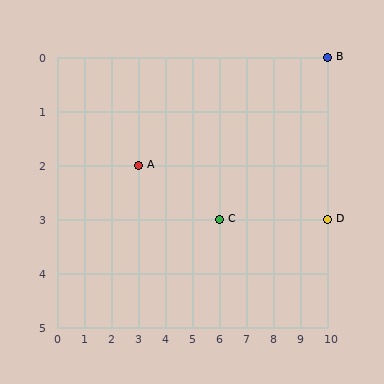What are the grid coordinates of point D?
Point D is at grid coordinates (10, 3).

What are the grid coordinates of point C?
Point C is at grid coordinates (6, 3).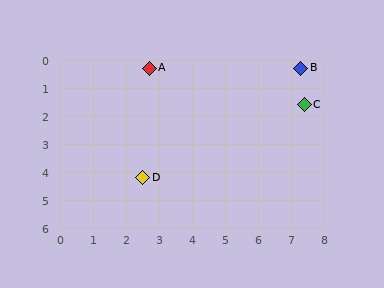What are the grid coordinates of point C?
Point C is at approximately (7.4, 1.6).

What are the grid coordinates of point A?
Point A is at approximately (2.7, 0.3).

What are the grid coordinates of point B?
Point B is at approximately (7.3, 0.3).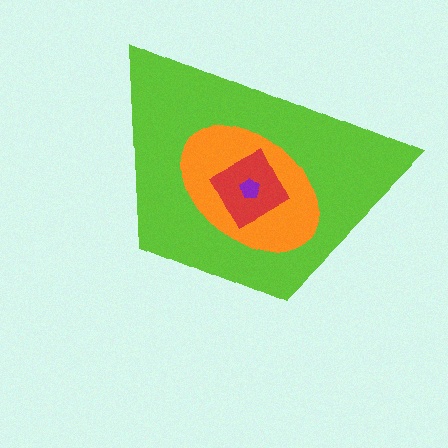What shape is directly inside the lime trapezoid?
The orange ellipse.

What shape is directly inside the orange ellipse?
The red diamond.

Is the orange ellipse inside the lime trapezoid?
Yes.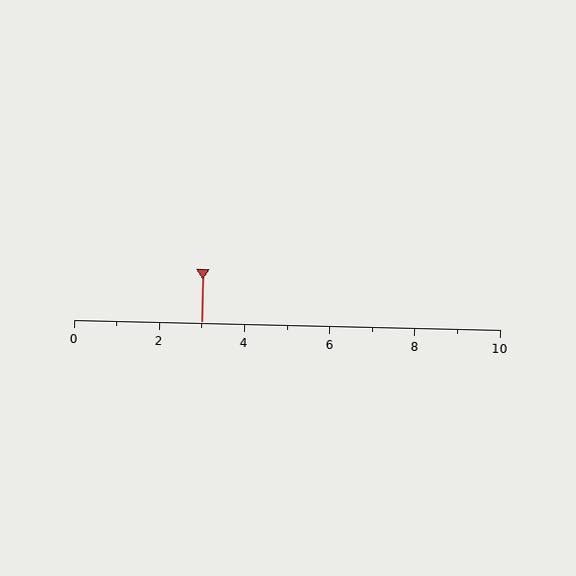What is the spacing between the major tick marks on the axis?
The major ticks are spaced 2 apart.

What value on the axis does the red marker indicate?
The marker indicates approximately 3.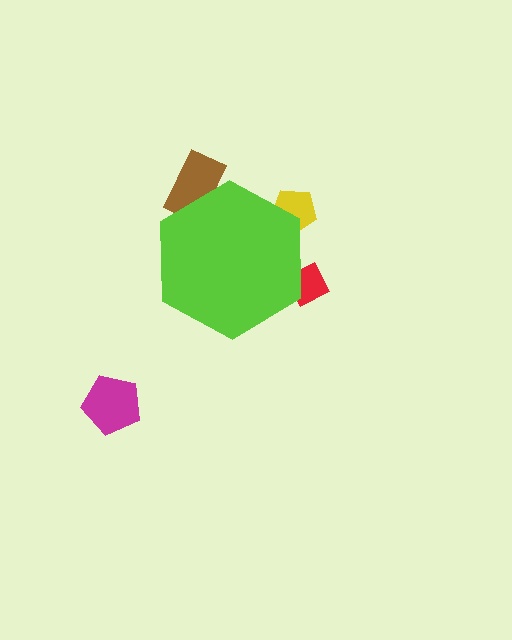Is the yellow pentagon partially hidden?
Yes, the yellow pentagon is partially hidden behind the lime hexagon.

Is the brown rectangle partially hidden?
Yes, the brown rectangle is partially hidden behind the lime hexagon.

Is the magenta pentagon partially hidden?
No, the magenta pentagon is fully visible.